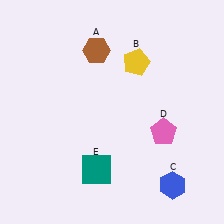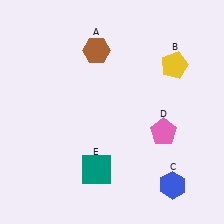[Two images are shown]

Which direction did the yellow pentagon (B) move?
The yellow pentagon (B) moved right.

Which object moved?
The yellow pentagon (B) moved right.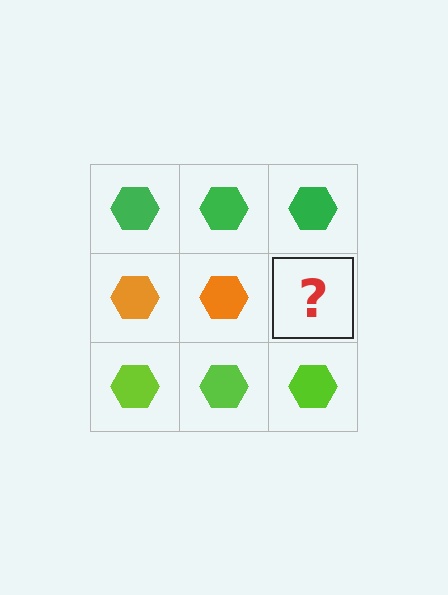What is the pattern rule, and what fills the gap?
The rule is that each row has a consistent color. The gap should be filled with an orange hexagon.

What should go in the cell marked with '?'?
The missing cell should contain an orange hexagon.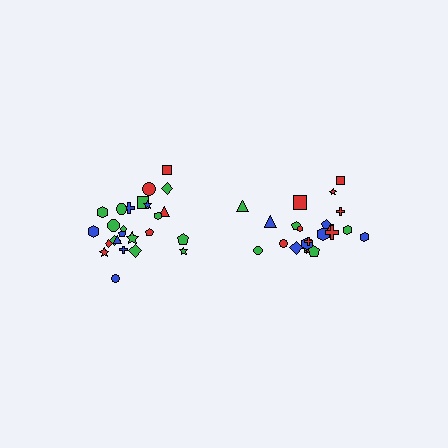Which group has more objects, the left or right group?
The left group.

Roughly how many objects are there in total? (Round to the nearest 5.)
Roughly 45 objects in total.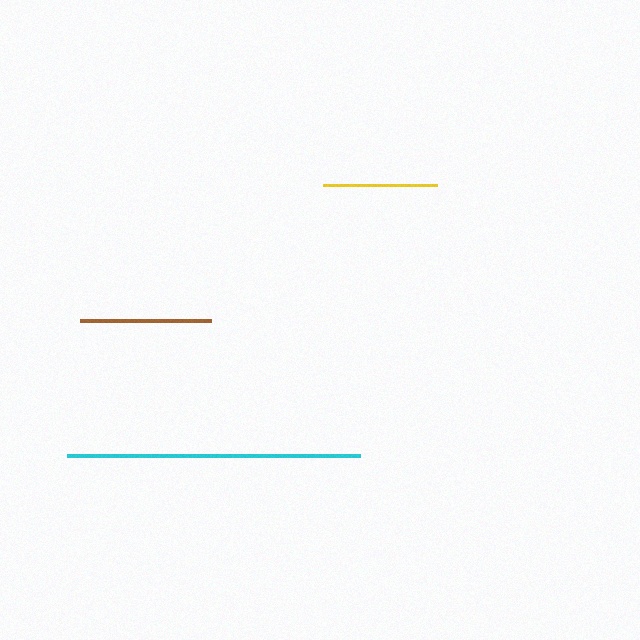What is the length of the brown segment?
The brown segment is approximately 130 pixels long.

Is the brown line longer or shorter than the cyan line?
The cyan line is longer than the brown line.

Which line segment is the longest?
The cyan line is the longest at approximately 293 pixels.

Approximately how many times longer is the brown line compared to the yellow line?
The brown line is approximately 1.1 times the length of the yellow line.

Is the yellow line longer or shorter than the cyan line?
The cyan line is longer than the yellow line.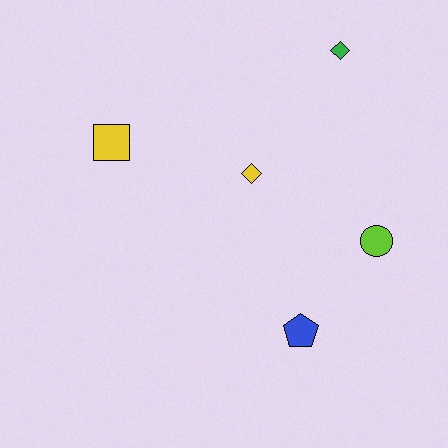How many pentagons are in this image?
There is 1 pentagon.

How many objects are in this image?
There are 5 objects.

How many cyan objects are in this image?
There are no cyan objects.